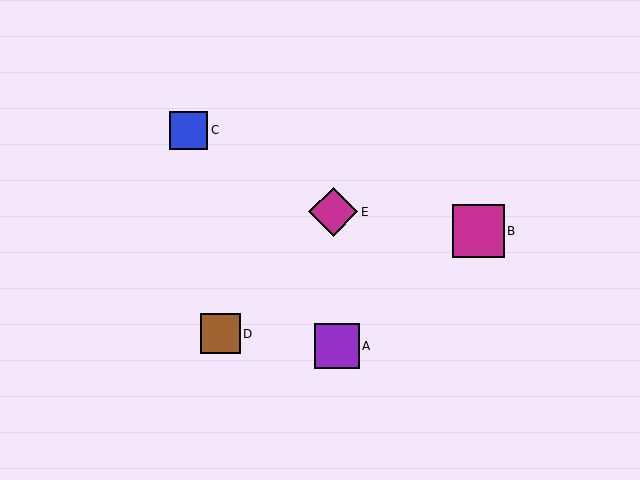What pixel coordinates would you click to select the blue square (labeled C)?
Click at (189, 130) to select the blue square C.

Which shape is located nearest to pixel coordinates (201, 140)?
The blue square (labeled C) at (189, 130) is nearest to that location.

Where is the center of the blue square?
The center of the blue square is at (189, 130).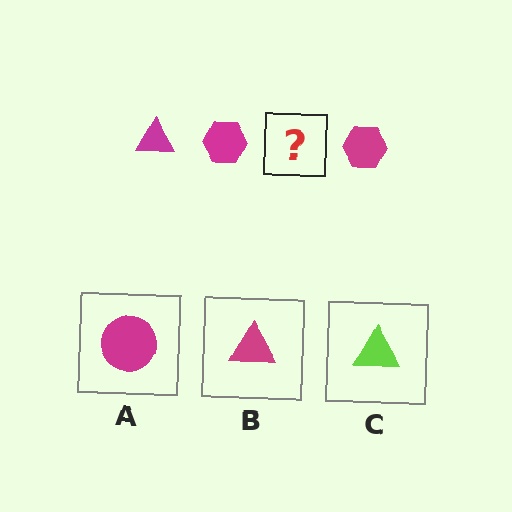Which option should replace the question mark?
Option B.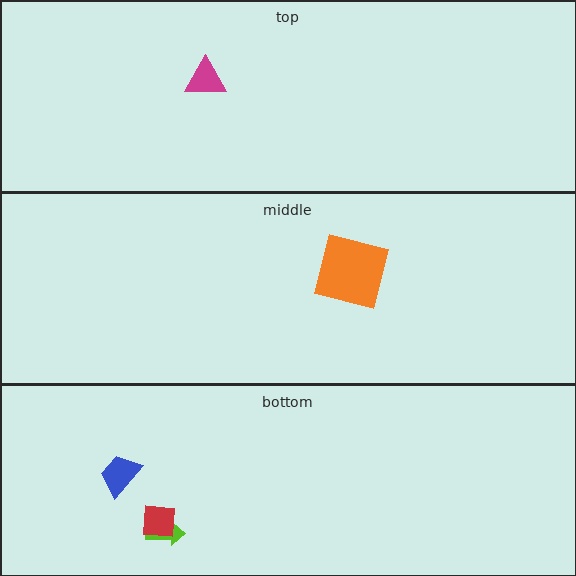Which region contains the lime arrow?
The bottom region.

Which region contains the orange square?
The middle region.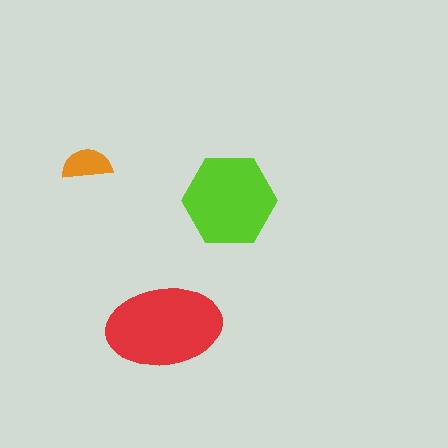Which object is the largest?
The red ellipse.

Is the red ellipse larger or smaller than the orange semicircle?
Larger.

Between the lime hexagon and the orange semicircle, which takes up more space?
The lime hexagon.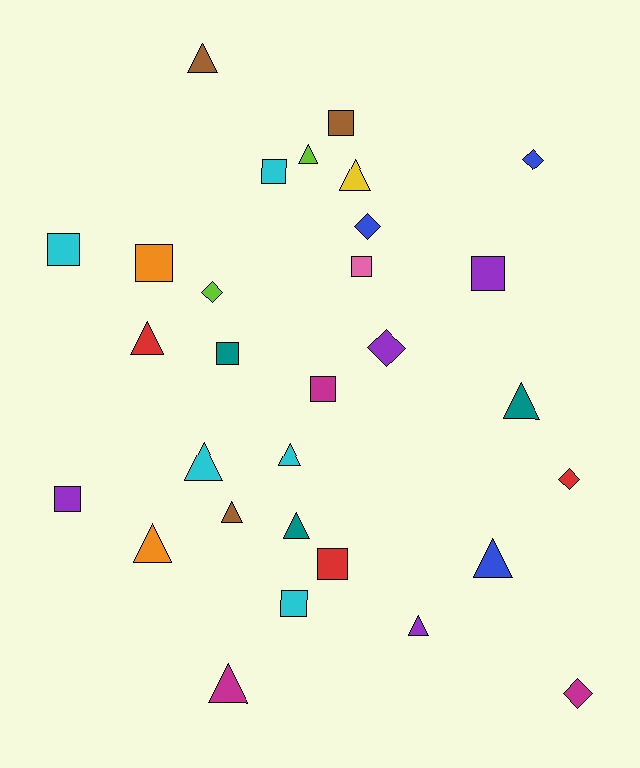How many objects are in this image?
There are 30 objects.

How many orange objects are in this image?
There are 2 orange objects.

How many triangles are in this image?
There are 13 triangles.